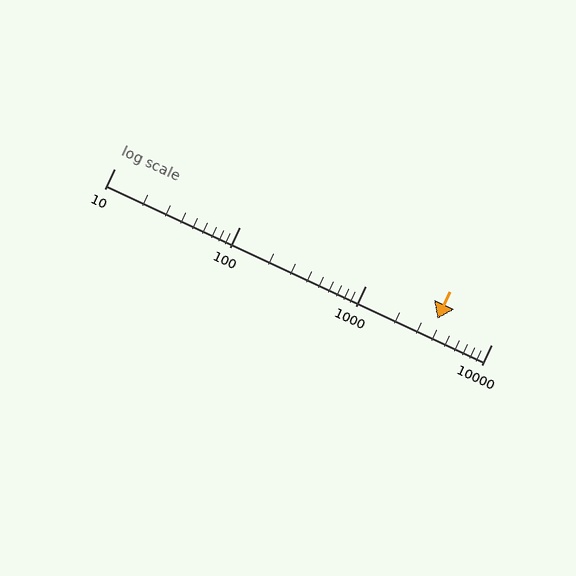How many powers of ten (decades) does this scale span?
The scale spans 3 decades, from 10 to 10000.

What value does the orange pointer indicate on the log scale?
The pointer indicates approximately 3700.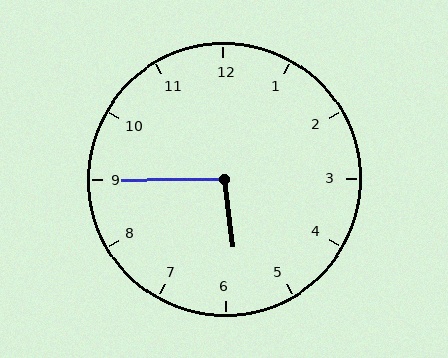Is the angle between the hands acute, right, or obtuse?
It is obtuse.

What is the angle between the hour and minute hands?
Approximately 98 degrees.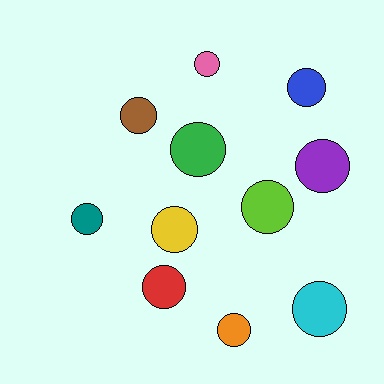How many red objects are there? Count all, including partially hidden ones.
There is 1 red object.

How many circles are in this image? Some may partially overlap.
There are 11 circles.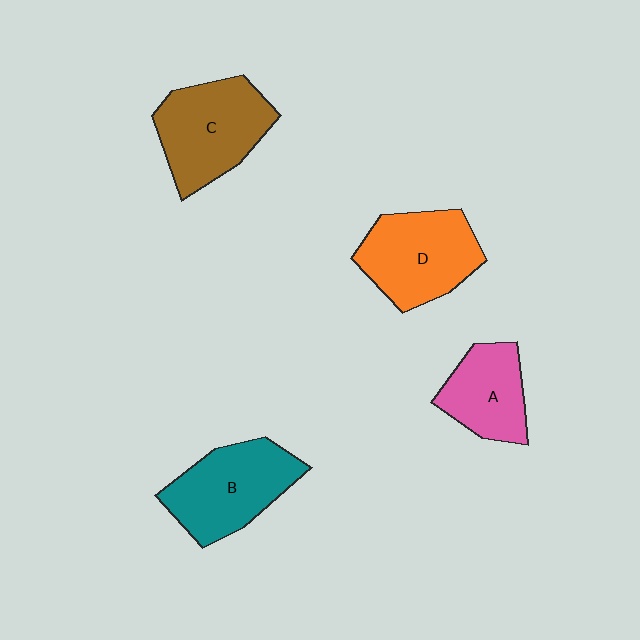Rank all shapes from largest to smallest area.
From largest to smallest: C (brown), D (orange), B (teal), A (pink).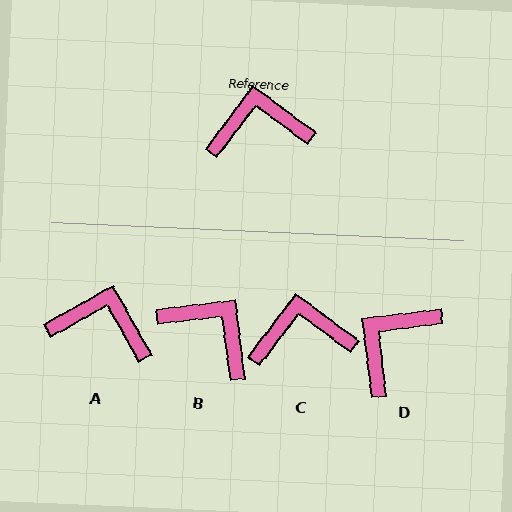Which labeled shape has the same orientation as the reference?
C.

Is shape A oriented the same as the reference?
No, it is off by about 24 degrees.